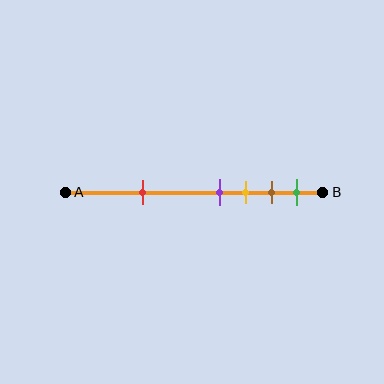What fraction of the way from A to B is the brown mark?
The brown mark is approximately 80% (0.8) of the way from A to B.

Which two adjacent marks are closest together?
The purple and yellow marks are the closest adjacent pair.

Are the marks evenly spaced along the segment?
No, the marks are not evenly spaced.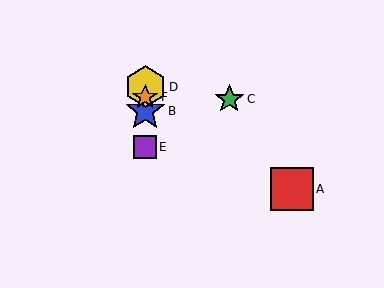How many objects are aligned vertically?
4 objects (B, D, E, F) are aligned vertically.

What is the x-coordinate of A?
Object A is at x≈292.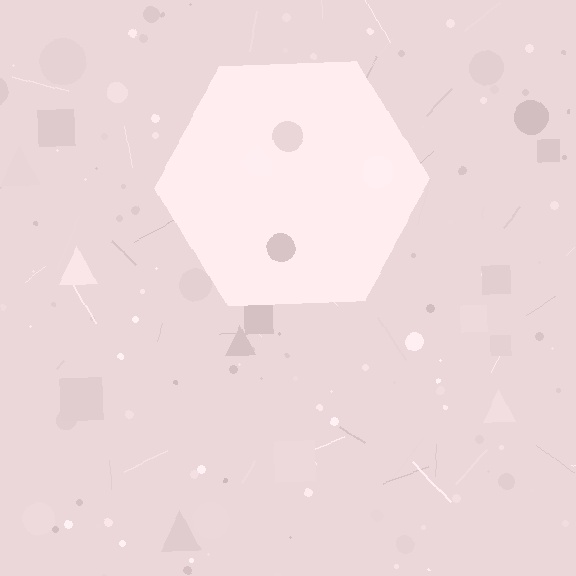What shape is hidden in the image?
A hexagon is hidden in the image.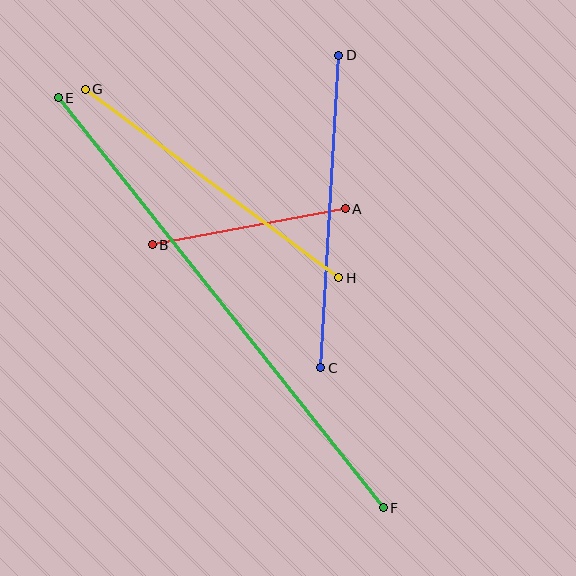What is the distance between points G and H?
The distance is approximately 316 pixels.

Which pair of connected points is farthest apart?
Points E and F are farthest apart.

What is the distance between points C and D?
The distance is approximately 313 pixels.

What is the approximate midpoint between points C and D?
The midpoint is at approximately (330, 211) pixels.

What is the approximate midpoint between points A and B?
The midpoint is at approximately (249, 227) pixels.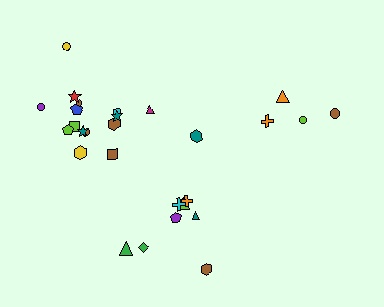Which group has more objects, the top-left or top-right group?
The top-left group.